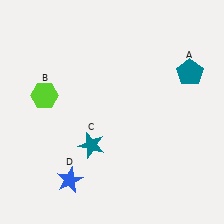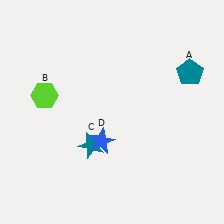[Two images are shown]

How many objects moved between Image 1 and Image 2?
1 object moved between the two images.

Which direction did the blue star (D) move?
The blue star (D) moved up.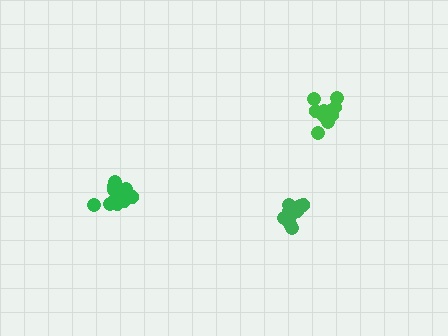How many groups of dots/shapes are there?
There are 3 groups.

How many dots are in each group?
Group 1: 11 dots, Group 2: 12 dots, Group 3: 10 dots (33 total).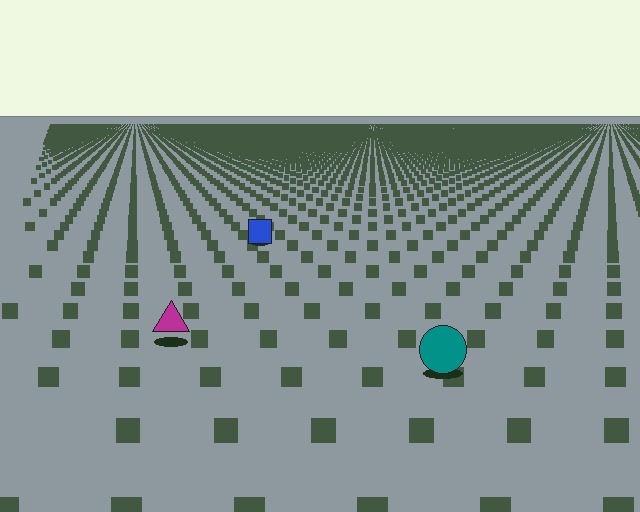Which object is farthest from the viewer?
The blue square is farthest from the viewer. It appears smaller and the ground texture around it is denser.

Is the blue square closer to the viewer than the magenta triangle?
No. The magenta triangle is closer — you can tell from the texture gradient: the ground texture is coarser near it.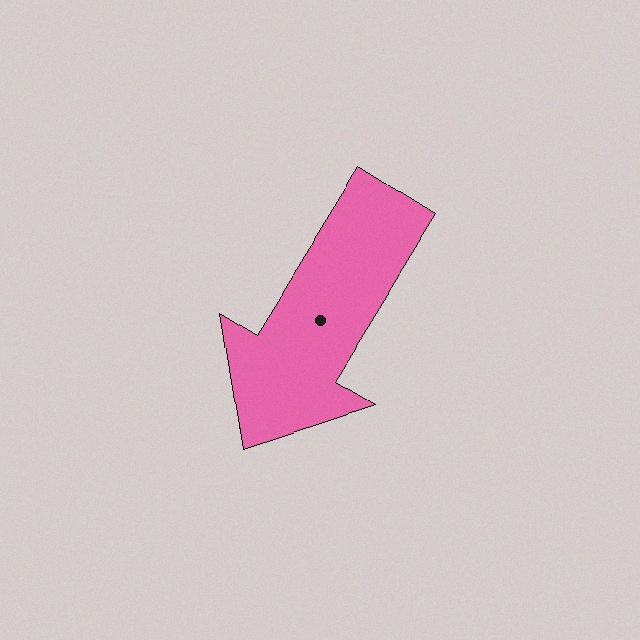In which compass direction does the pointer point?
Southwest.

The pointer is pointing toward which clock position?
Roughly 7 o'clock.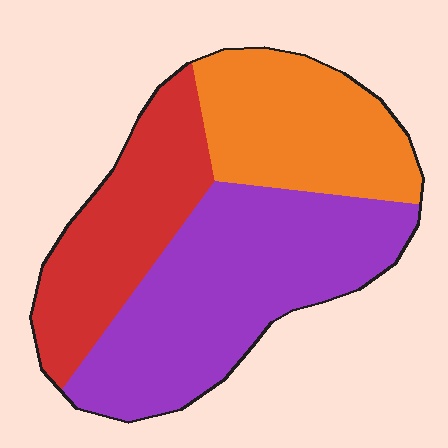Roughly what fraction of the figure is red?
Red covers around 25% of the figure.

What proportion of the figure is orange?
Orange takes up between a sixth and a third of the figure.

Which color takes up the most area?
Purple, at roughly 45%.